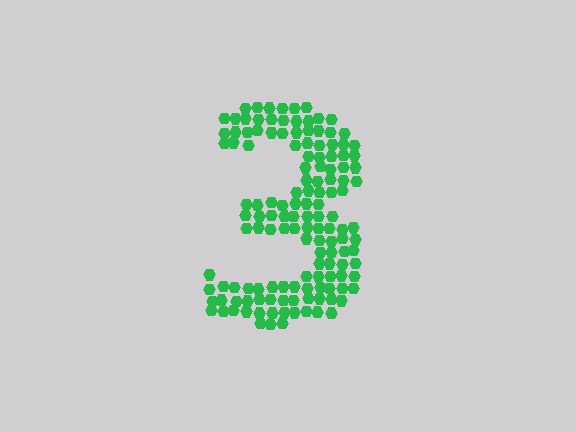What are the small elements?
The small elements are hexagons.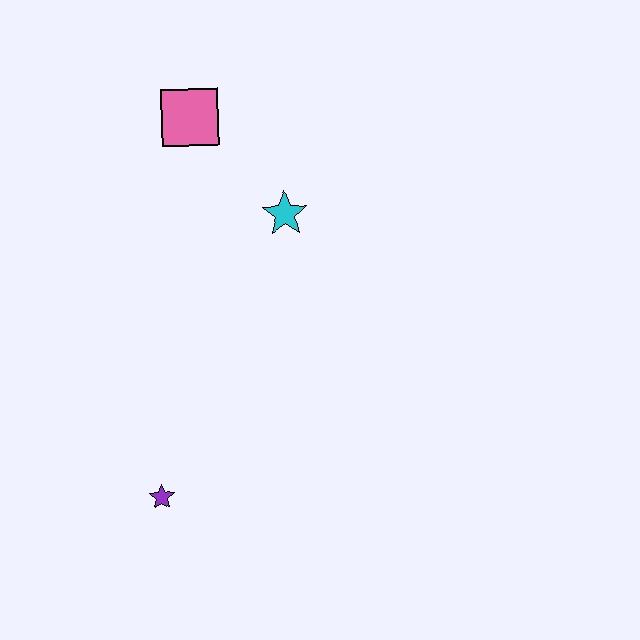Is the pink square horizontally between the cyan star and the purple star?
Yes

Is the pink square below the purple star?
No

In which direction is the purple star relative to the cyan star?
The purple star is below the cyan star.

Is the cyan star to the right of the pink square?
Yes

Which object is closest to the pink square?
The cyan star is closest to the pink square.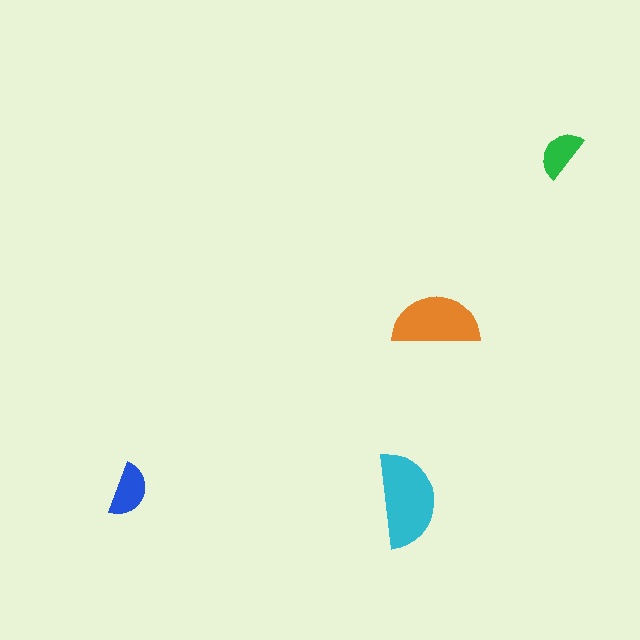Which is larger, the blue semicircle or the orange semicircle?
The orange one.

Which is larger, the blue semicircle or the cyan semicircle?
The cyan one.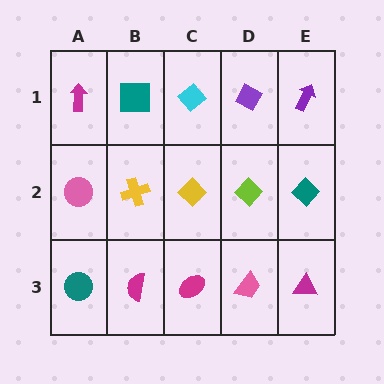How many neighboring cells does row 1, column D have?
3.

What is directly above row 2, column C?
A cyan diamond.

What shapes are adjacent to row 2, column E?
A purple arrow (row 1, column E), a magenta triangle (row 3, column E), a lime diamond (row 2, column D).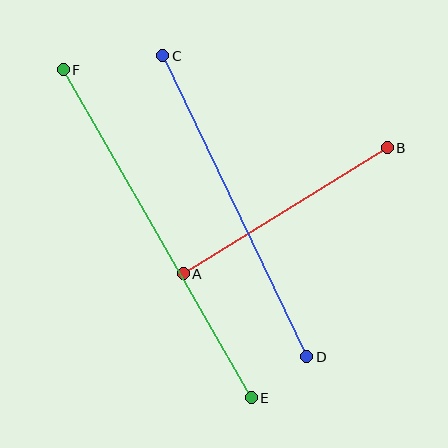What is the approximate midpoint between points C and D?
The midpoint is at approximately (235, 206) pixels.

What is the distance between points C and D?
The distance is approximately 334 pixels.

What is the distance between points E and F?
The distance is approximately 378 pixels.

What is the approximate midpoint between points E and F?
The midpoint is at approximately (157, 234) pixels.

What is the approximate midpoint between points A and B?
The midpoint is at approximately (285, 211) pixels.